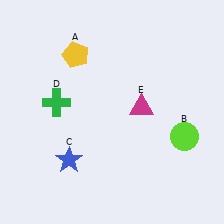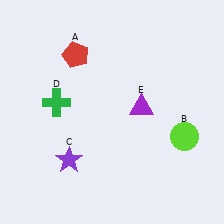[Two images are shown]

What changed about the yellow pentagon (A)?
In Image 1, A is yellow. In Image 2, it changed to red.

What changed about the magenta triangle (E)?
In Image 1, E is magenta. In Image 2, it changed to purple.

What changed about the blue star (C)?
In Image 1, C is blue. In Image 2, it changed to purple.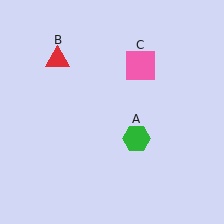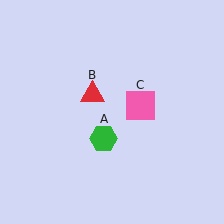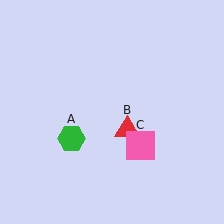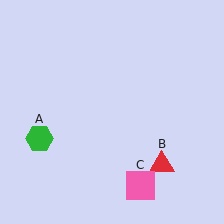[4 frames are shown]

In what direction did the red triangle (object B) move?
The red triangle (object B) moved down and to the right.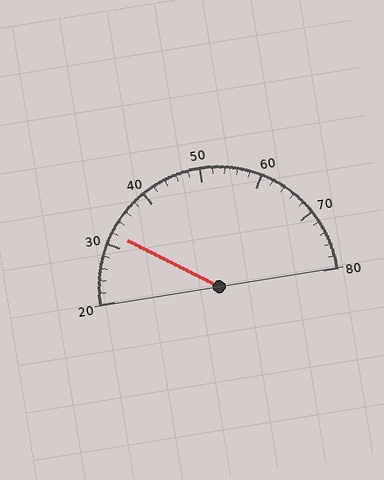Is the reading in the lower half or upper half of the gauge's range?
The reading is in the lower half of the range (20 to 80).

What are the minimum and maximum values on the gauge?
The gauge ranges from 20 to 80.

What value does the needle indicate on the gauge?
The needle indicates approximately 32.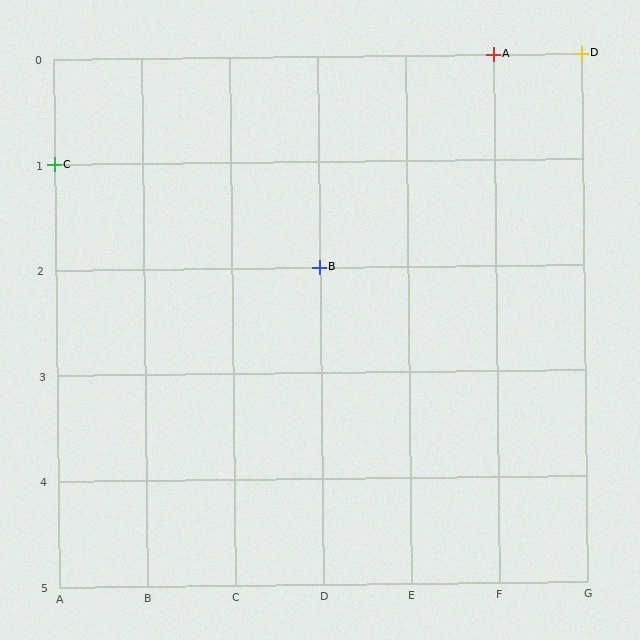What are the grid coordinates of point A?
Point A is at grid coordinates (F, 0).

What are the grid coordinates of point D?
Point D is at grid coordinates (G, 0).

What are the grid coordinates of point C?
Point C is at grid coordinates (A, 1).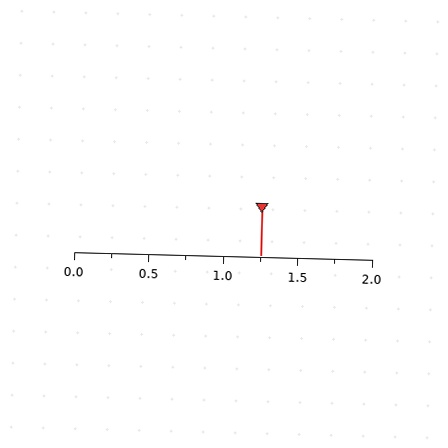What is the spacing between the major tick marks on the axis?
The major ticks are spaced 0.5 apart.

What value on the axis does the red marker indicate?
The marker indicates approximately 1.25.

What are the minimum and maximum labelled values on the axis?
The axis runs from 0.0 to 2.0.